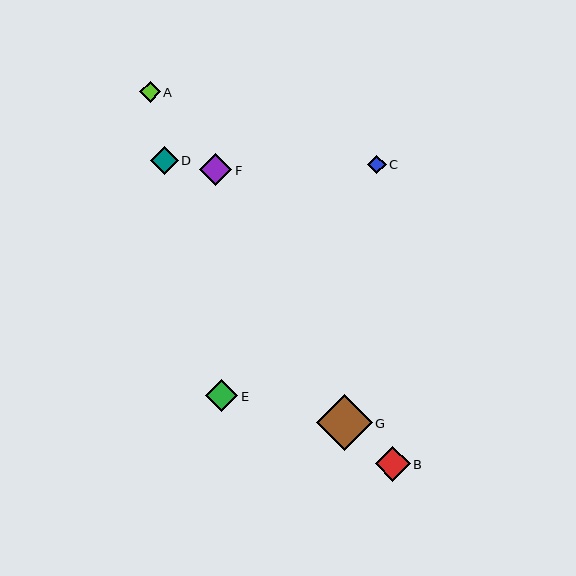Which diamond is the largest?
Diamond G is the largest with a size of approximately 56 pixels.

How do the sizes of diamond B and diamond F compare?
Diamond B and diamond F are approximately the same size.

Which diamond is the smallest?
Diamond C is the smallest with a size of approximately 18 pixels.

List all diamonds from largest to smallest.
From largest to smallest: G, B, F, E, D, A, C.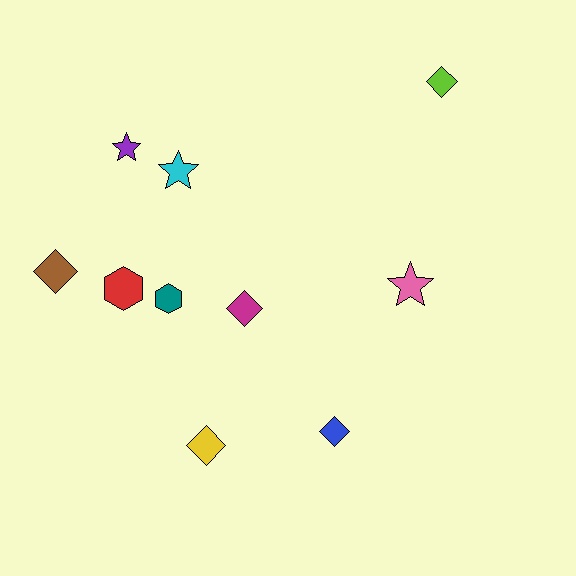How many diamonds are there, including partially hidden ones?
There are 5 diamonds.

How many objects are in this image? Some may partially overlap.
There are 10 objects.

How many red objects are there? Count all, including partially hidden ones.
There is 1 red object.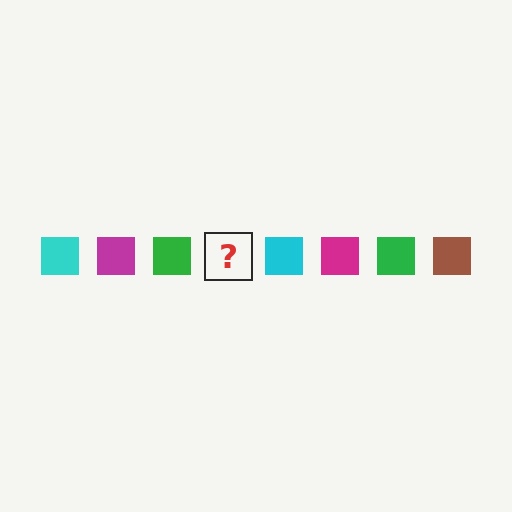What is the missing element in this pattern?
The missing element is a brown square.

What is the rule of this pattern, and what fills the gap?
The rule is that the pattern cycles through cyan, magenta, green, brown squares. The gap should be filled with a brown square.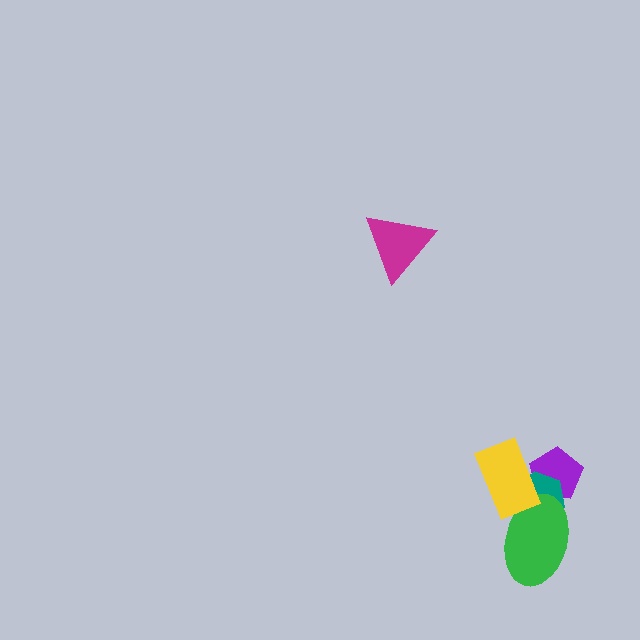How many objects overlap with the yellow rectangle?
3 objects overlap with the yellow rectangle.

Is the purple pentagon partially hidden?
Yes, it is partially covered by another shape.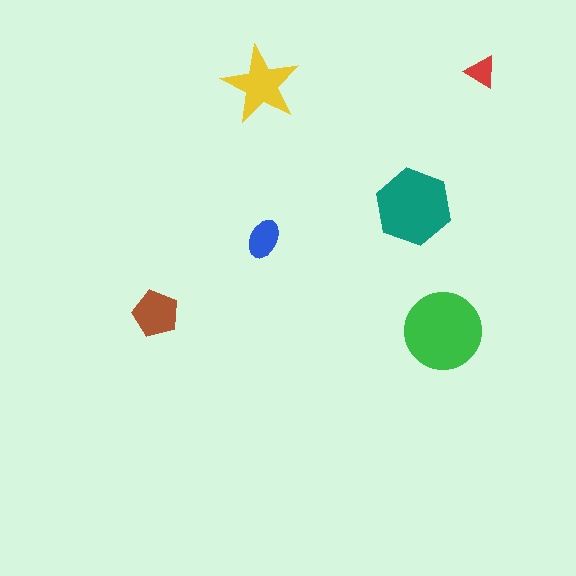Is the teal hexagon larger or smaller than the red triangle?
Larger.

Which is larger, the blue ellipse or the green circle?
The green circle.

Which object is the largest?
The green circle.